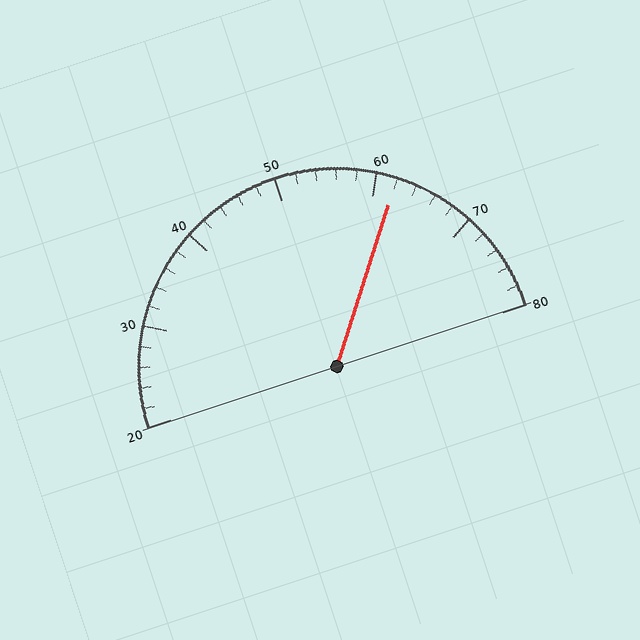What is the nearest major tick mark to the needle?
The nearest major tick mark is 60.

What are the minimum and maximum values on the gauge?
The gauge ranges from 20 to 80.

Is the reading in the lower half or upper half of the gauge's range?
The reading is in the upper half of the range (20 to 80).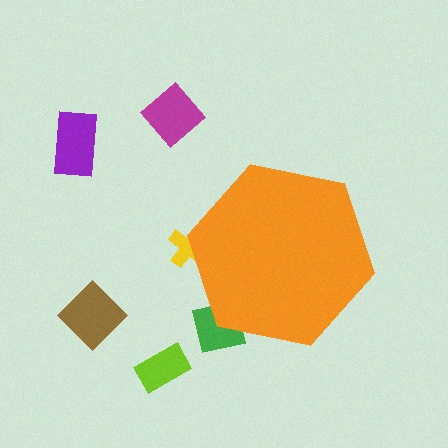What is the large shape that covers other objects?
An orange hexagon.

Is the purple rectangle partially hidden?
No, the purple rectangle is fully visible.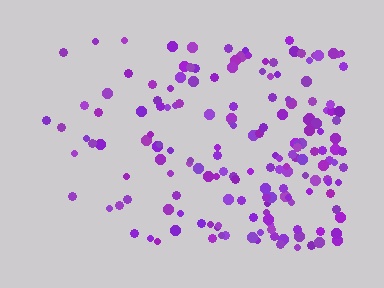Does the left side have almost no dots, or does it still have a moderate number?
Still a moderate number, just noticeably fewer than the right.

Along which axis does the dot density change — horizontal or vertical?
Horizontal.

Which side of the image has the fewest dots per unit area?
The left.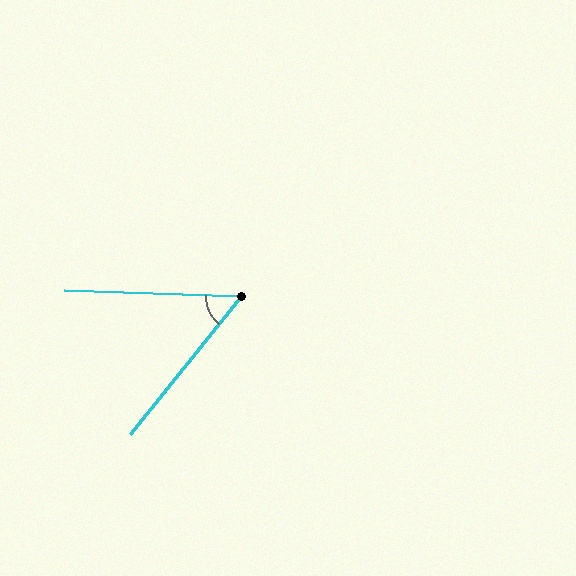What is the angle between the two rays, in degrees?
Approximately 53 degrees.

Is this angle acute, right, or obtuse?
It is acute.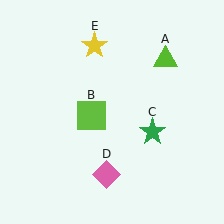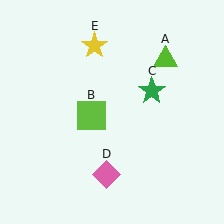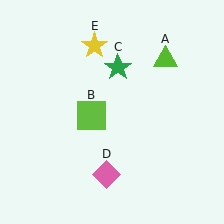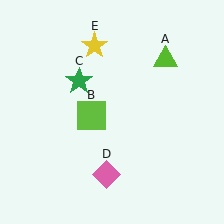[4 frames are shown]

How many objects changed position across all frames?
1 object changed position: green star (object C).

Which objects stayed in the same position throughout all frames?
Lime triangle (object A) and lime square (object B) and pink diamond (object D) and yellow star (object E) remained stationary.